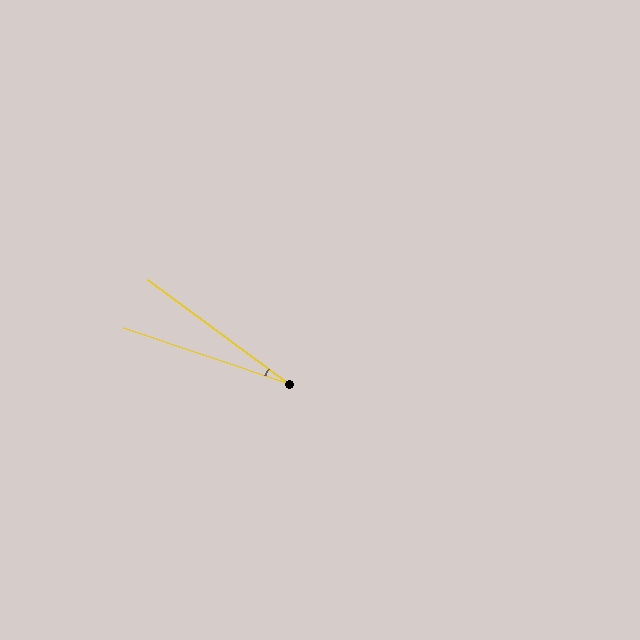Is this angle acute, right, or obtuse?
It is acute.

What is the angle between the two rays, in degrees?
Approximately 18 degrees.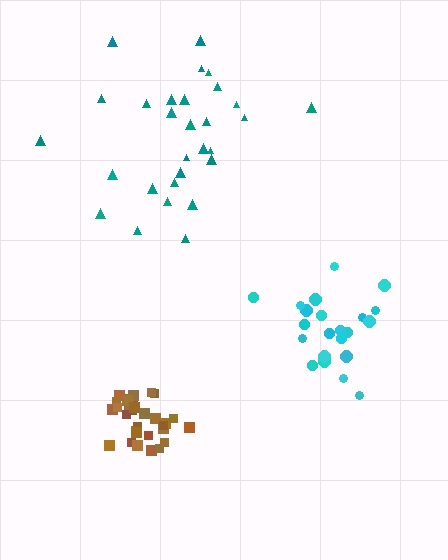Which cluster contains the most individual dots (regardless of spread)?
Brown (31).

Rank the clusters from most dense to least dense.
brown, cyan, teal.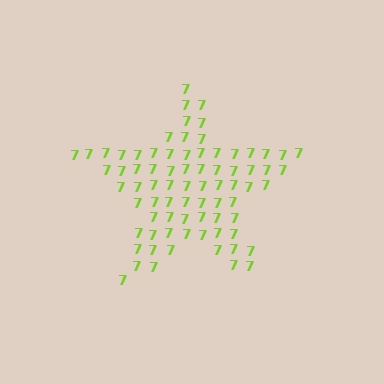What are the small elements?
The small elements are digit 7's.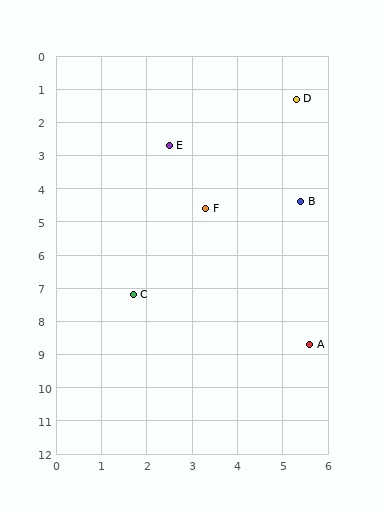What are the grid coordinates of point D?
Point D is at approximately (5.3, 1.3).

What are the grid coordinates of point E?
Point E is at approximately (2.5, 2.7).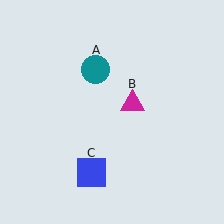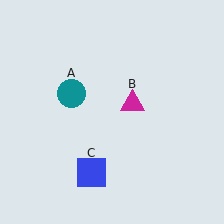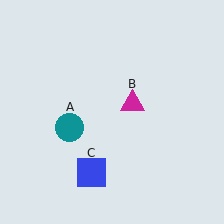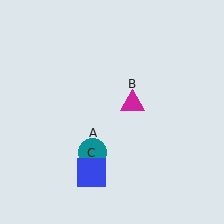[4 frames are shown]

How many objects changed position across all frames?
1 object changed position: teal circle (object A).